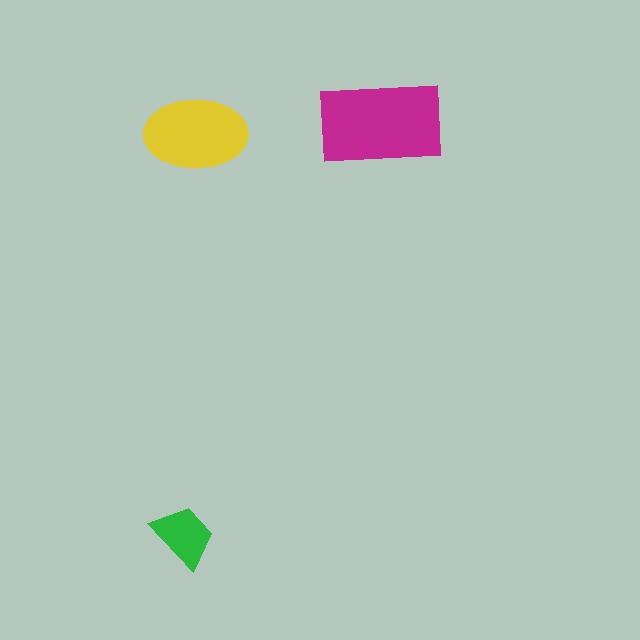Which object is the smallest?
The green trapezoid.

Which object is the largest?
The magenta rectangle.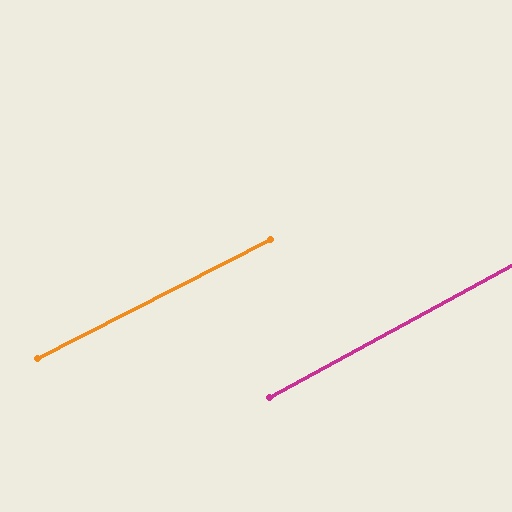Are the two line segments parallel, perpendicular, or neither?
Parallel — their directions differ by only 1.4°.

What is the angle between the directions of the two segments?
Approximately 1 degree.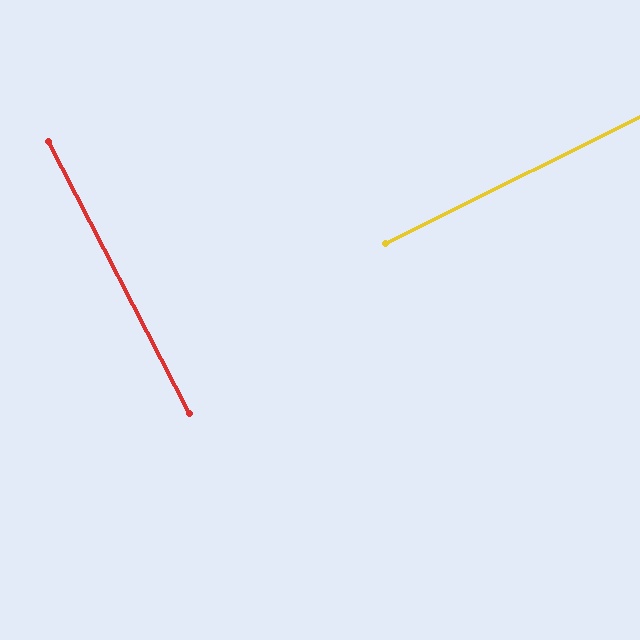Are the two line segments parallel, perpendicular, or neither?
Perpendicular — they meet at approximately 89°.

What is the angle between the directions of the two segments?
Approximately 89 degrees.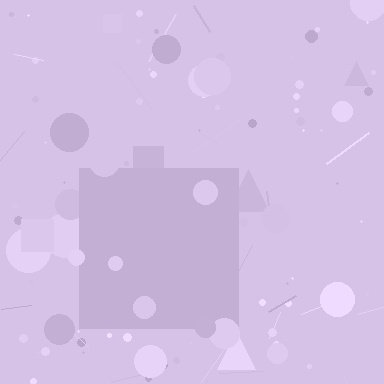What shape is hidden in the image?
A square is hidden in the image.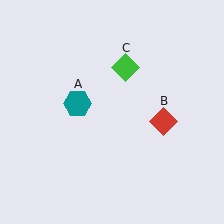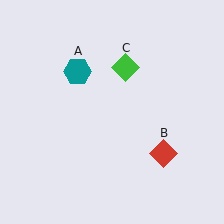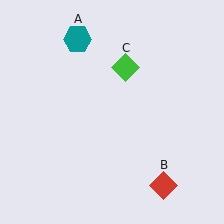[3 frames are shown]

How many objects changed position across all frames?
2 objects changed position: teal hexagon (object A), red diamond (object B).